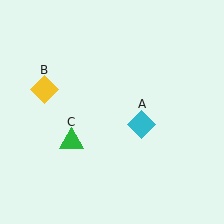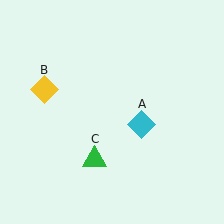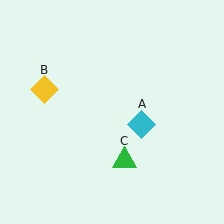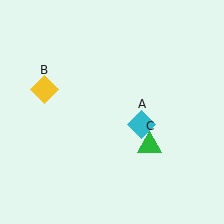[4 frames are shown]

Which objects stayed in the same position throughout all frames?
Cyan diamond (object A) and yellow diamond (object B) remained stationary.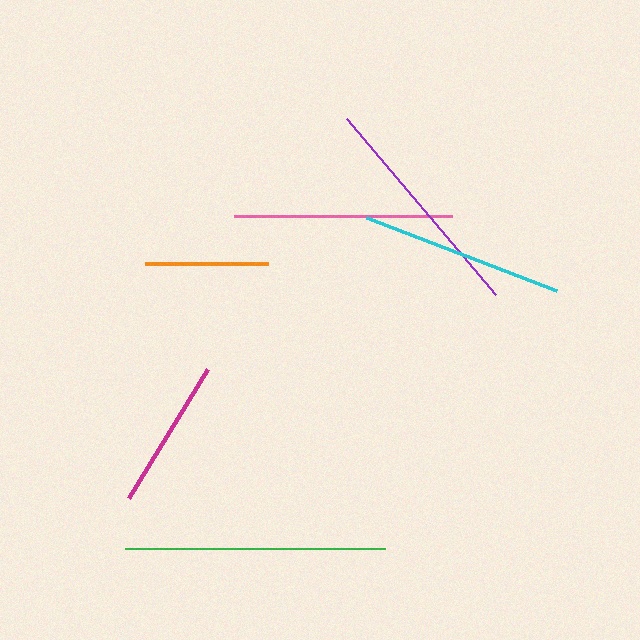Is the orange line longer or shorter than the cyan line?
The cyan line is longer than the orange line.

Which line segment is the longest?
The green line is the longest at approximately 260 pixels.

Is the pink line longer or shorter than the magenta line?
The pink line is longer than the magenta line.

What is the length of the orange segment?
The orange segment is approximately 122 pixels long.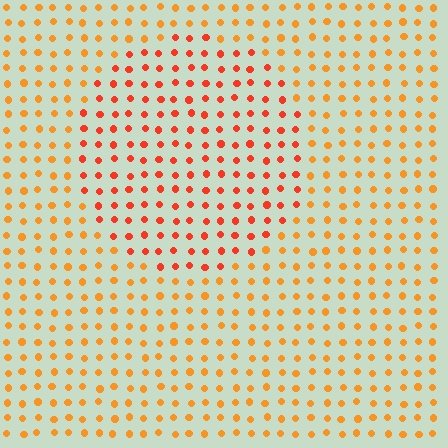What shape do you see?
I see a circle.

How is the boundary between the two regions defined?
The boundary is defined purely by a slight shift in hue (about 26 degrees). Spacing, size, and orientation are identical on both sides.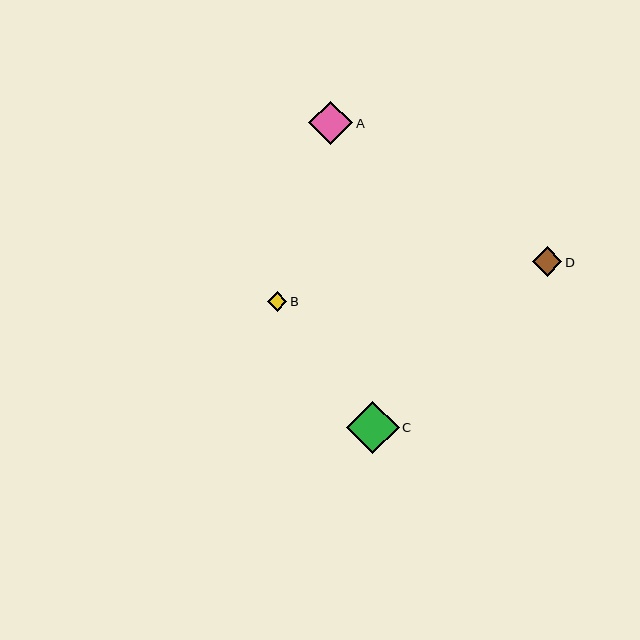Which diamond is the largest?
Diamond C is the largest with a size of approximately 53 pixels.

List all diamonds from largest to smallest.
From largest to smallest: C, A, D, B.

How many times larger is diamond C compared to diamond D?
Diamond C is approximately 1.8 times the size of diamond D.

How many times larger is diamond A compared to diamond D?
Diamond A is approximately 1.5 times the size of diamond D.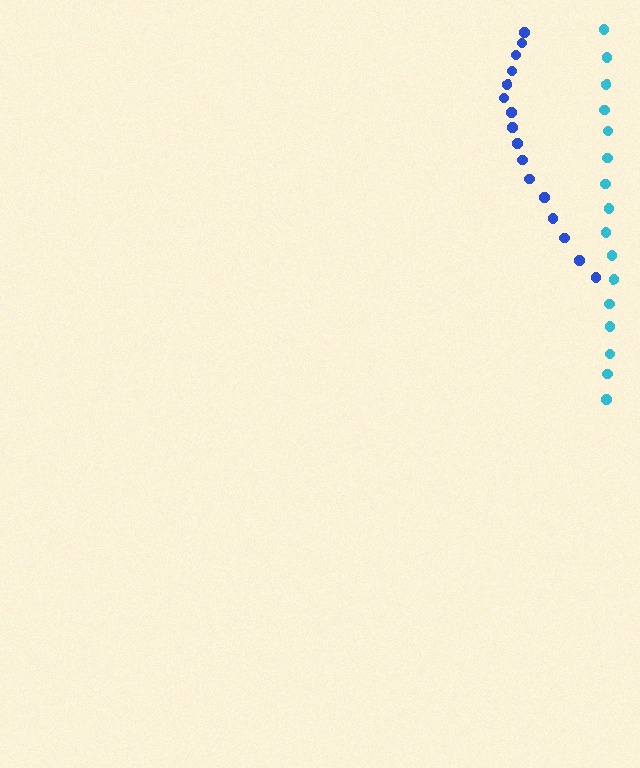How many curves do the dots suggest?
There are 2 distinct paths.